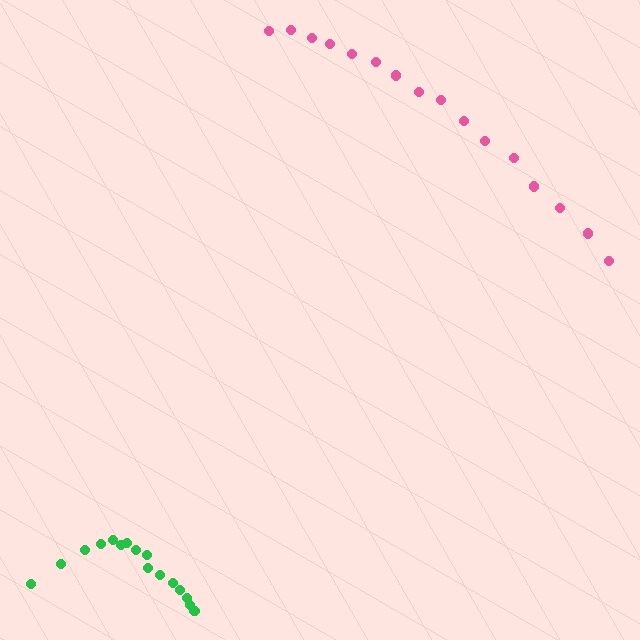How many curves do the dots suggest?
There are 2 distinct paths.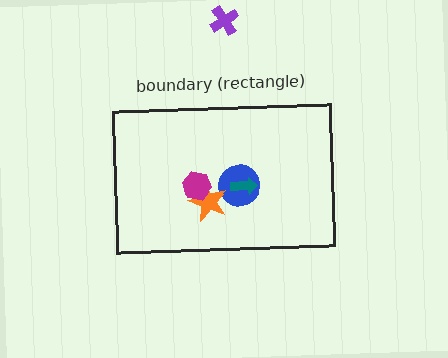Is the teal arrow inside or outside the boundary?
Inside.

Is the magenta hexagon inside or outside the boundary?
Inside.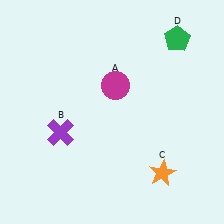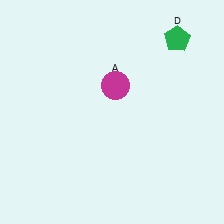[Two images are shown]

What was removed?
The orange star (C), the purple cross (B) were removed in Image 2.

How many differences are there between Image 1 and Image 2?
There are 2 differences between the two images.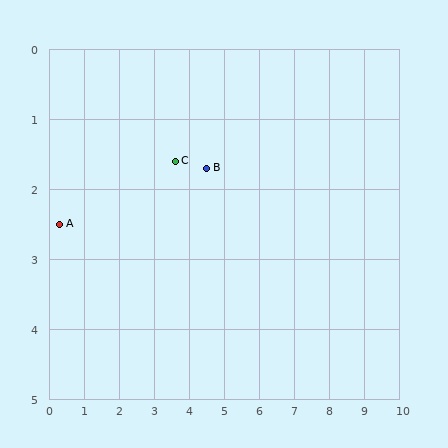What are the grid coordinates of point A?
Point A is at approximately (0.3, 2.5).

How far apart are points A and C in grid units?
Points A and C are about 3.4 grid units apart.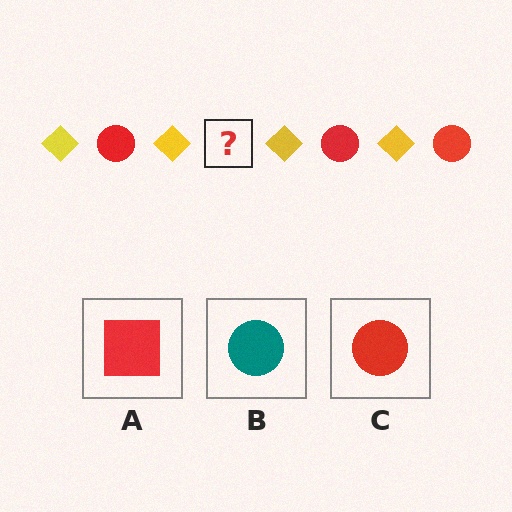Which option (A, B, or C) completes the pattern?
C.